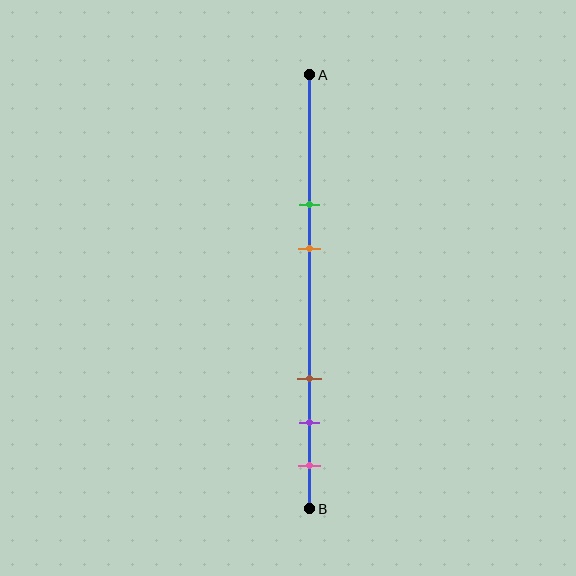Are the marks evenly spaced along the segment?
No, the marks are not evenly spaced.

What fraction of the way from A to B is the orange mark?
The orange mark is approximately 40% (0.4) of the way from A to B.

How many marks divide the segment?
There are 5 marks dividing the segment.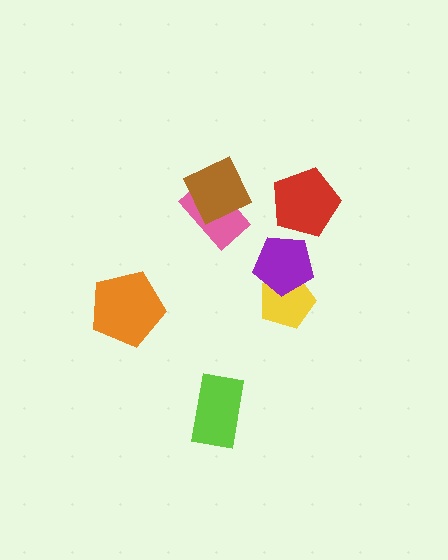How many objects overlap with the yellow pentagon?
1 object overlaps with the yellow pentagon.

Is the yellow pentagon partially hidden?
Yes, it is partially covered by another shape.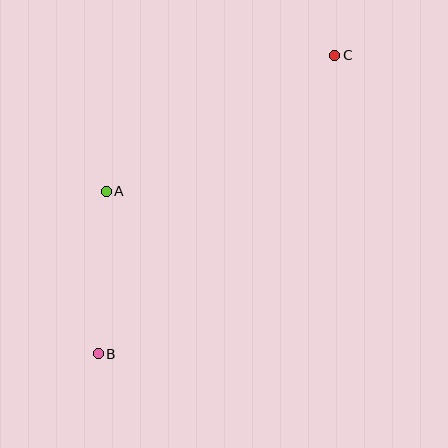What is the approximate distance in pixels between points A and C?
The distance between A and C is approximately 265 pixels.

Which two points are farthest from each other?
Points B and C are farthest from each other.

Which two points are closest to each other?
Points A and B are closest to each other.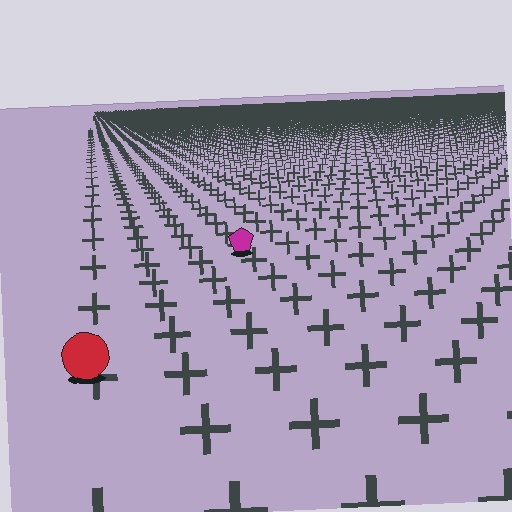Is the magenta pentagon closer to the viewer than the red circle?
No. The red circle is closer — you can tell from the texture gradient: the ground texture is coarser near it.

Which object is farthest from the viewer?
The magenta pentagon is farthest from the viewer. It appears smaller and the ground texture around it is denser.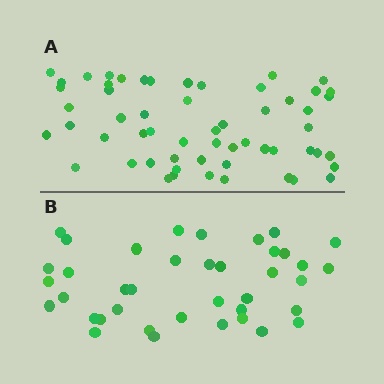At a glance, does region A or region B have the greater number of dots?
Region A (the top region) has more dots.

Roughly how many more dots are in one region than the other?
Region A has approximately 20 more dots than region B.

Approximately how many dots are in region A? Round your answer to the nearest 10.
About 60 dots. (The exact count is 57, which rounds to 60.)